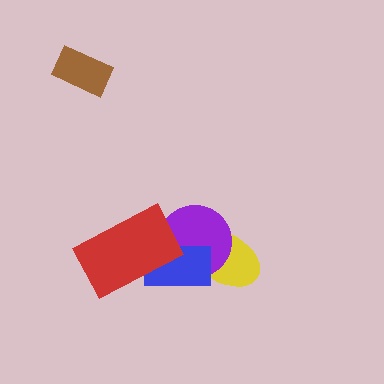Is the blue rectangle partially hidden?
Yes, it is partially covered by another shape.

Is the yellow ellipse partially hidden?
Yes, it is partially covered by another shape.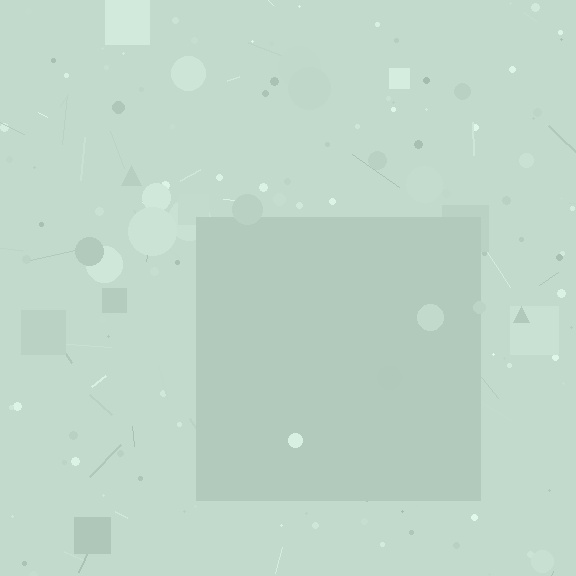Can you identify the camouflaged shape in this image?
The camouflaged shape is a square.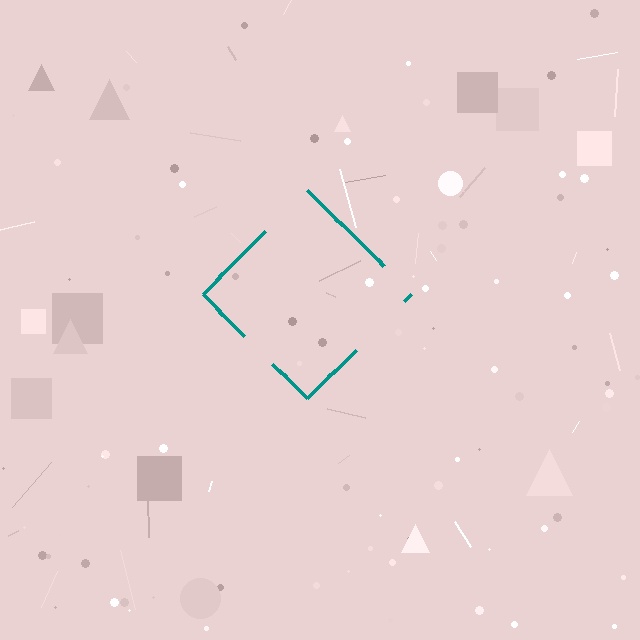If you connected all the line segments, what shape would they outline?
They would outline a diamond.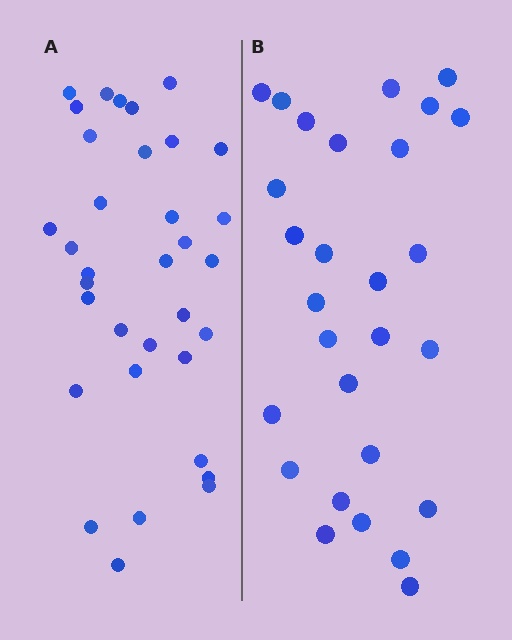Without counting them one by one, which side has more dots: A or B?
Region A (the left region) has more dots.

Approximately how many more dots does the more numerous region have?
Region A has about 6 more dots than region B.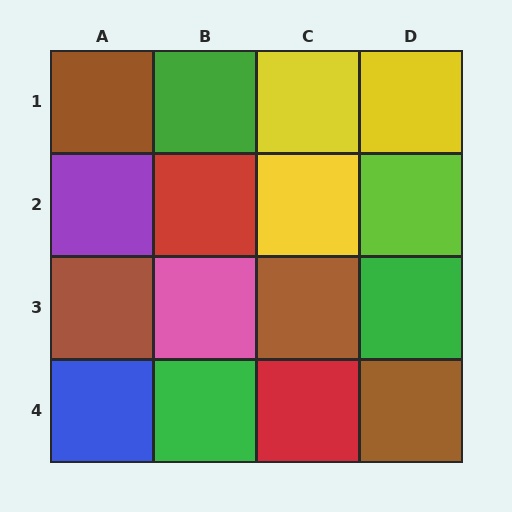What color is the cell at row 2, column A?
Purple.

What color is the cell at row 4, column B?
Green.